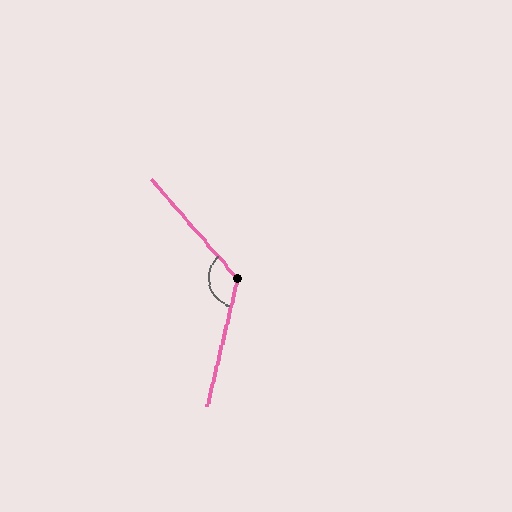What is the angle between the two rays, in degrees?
Approximately 125 degrees.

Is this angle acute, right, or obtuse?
It is obtuse.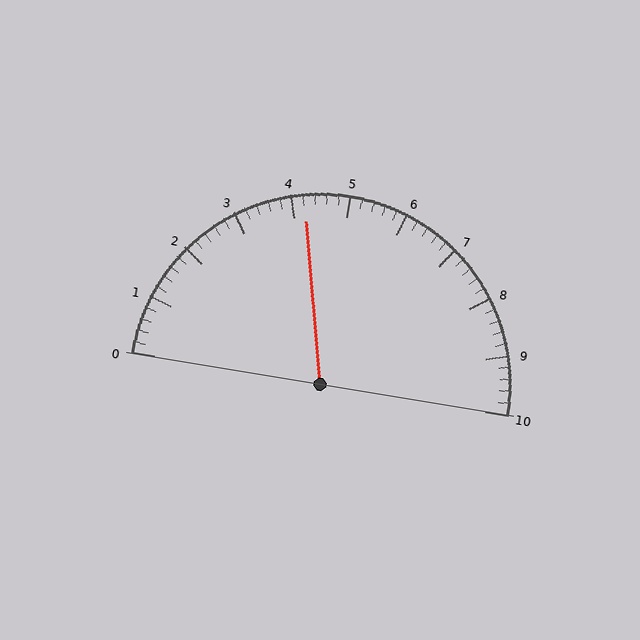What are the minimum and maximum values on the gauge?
The gauge ranges from 0 to 10.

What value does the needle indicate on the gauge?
The needle indicates approximately 4.2.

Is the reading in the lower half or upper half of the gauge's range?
The reading is in the lower half of the range (0 to 10).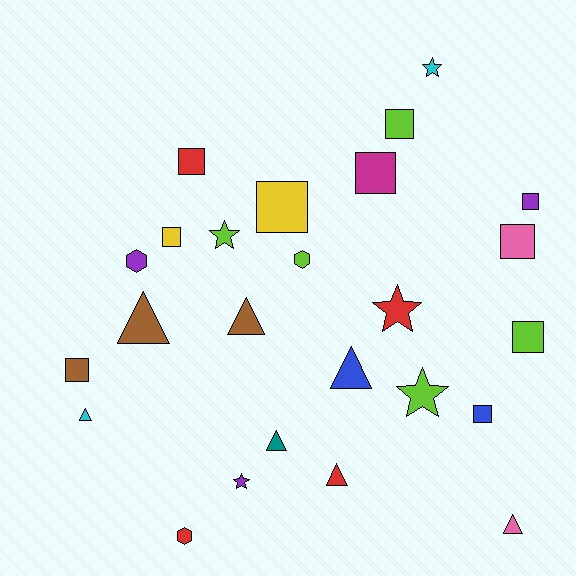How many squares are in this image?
There are 10 squares.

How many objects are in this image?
There are 25 objects.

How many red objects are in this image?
There are 4 red objects.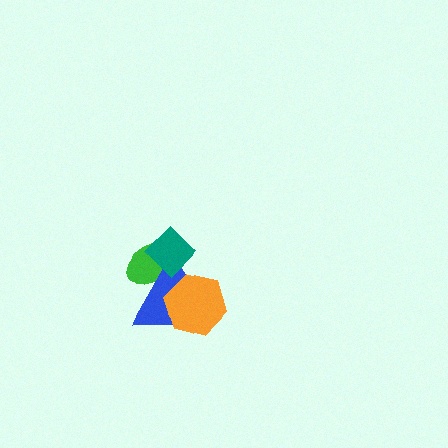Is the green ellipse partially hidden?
Yes, it is partially covered by another shape.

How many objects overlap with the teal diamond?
2 objects overlap with the teal diamond.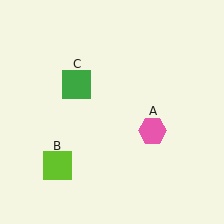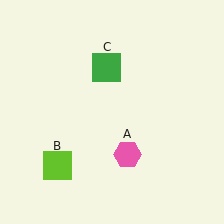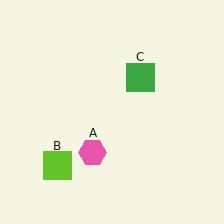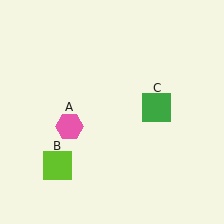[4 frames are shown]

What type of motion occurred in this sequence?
The pink hexagon (object A), green square (object C) rotated clockwise around the center of the scene.